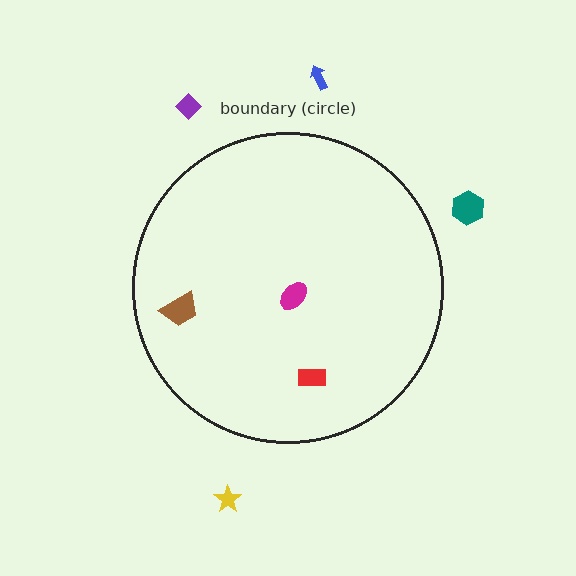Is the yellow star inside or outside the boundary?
Outside.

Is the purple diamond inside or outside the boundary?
Outside.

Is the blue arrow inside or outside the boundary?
Outside.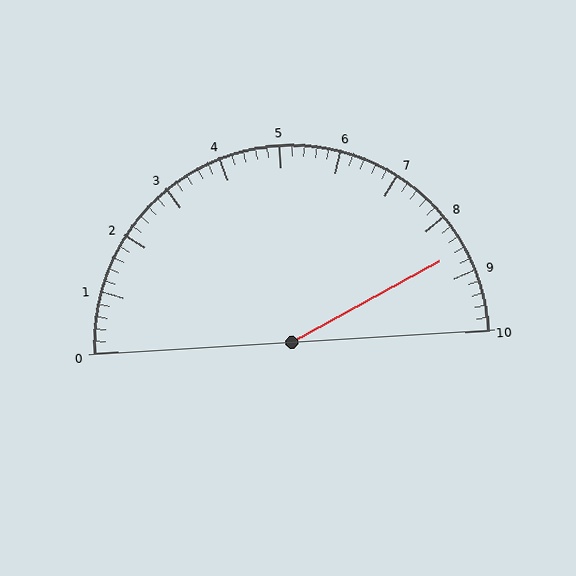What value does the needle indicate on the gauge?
The needle indicates approximately 8.6.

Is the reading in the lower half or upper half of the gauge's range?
The reading is in the upper half of the range (0 to 10).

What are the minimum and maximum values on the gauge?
The gauge ranges from 0 to 10.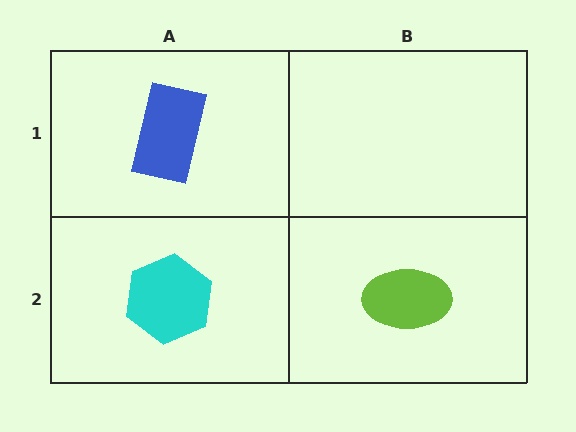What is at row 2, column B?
A lime ellipse.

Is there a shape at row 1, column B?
No, that cell is empty.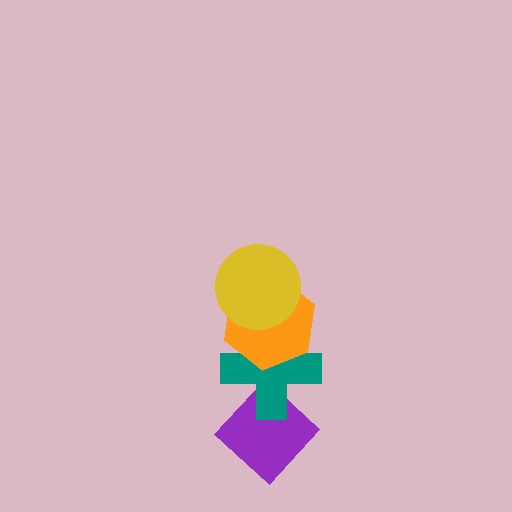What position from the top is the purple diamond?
The purple diamond is 4th from the top.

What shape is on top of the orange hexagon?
The yellow circle is on top of the orange hexagon.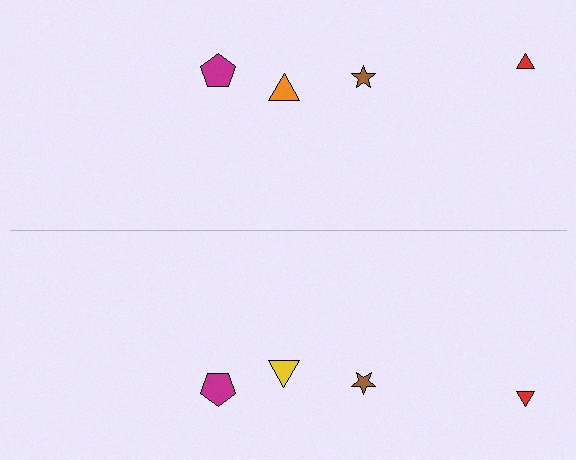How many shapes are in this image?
There are 8 shapes in this image.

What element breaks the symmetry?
The yellow triangle on the bottom side breaks the symmetry — its mirror counterpart is orange.